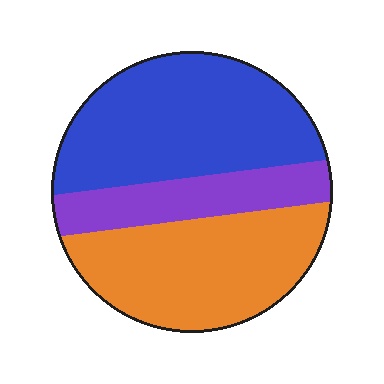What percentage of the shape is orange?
Orange covers around 40% of the shape.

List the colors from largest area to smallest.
From largest to smallest: blue, orange, purple.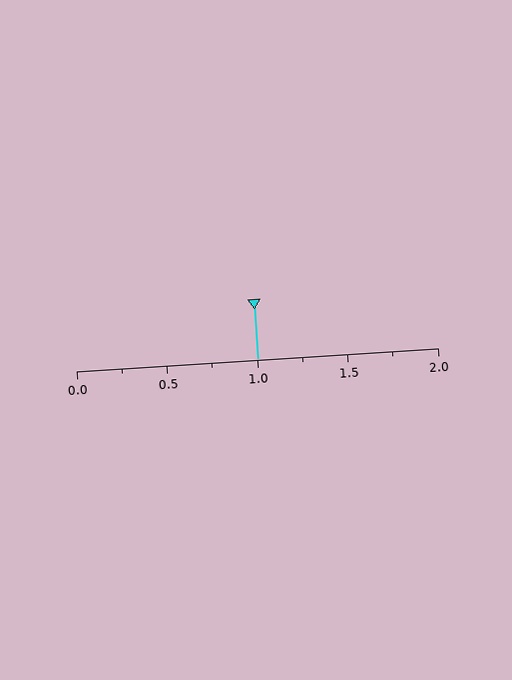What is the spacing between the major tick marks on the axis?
The major ticks are spaced 0.5 apart.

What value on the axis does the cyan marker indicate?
The marker indicates approximately 1.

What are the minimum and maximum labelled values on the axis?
The axis runs from 0.0 to 2.0.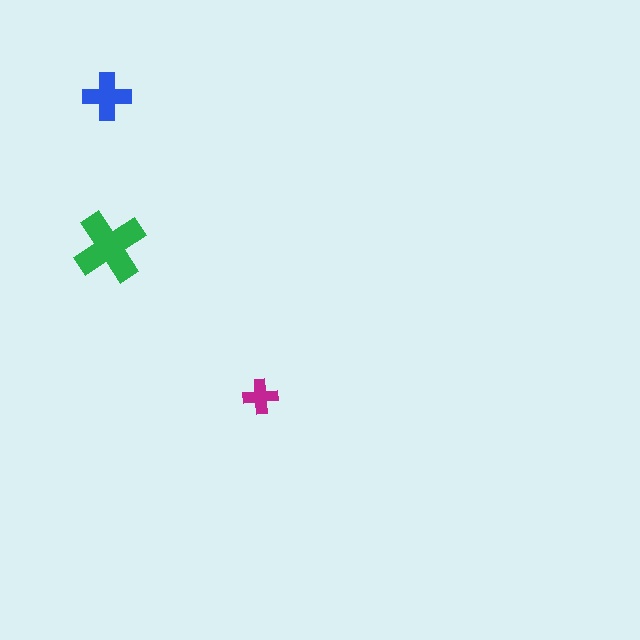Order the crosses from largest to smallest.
the green one, the blue one, the magenta one.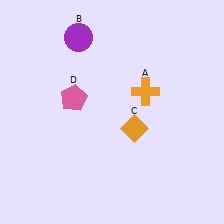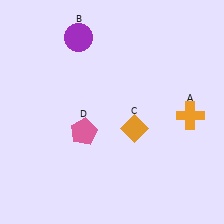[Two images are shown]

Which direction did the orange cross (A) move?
The orange cross (A) moved right.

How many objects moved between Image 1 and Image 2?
2 objects moved between the two images.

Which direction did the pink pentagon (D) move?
The pink pentagon (D) moved down.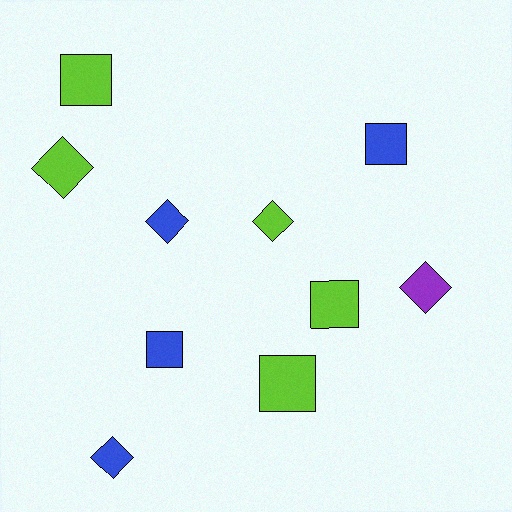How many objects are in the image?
There are 10 objects.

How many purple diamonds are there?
There is 1 purple diamond.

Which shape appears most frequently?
Diamond, with 5 objects.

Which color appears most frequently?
Lime, with 5 objects.